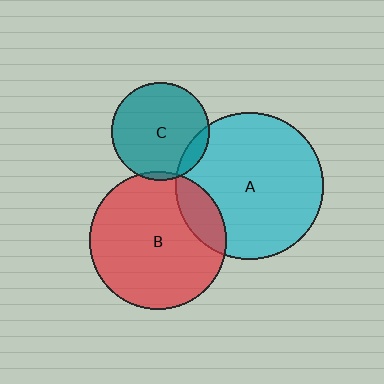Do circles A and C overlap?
Yes.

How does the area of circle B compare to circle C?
Approximately 2.0 times.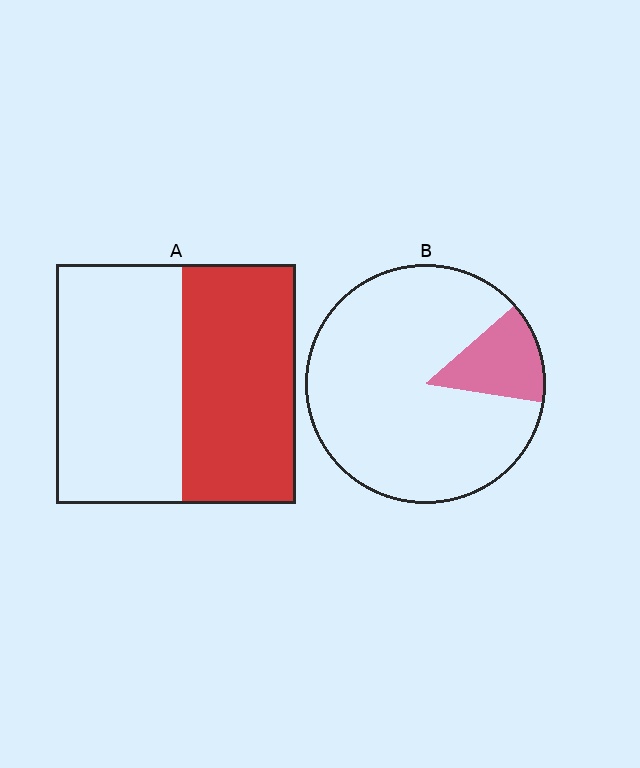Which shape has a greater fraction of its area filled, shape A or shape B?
Shape A.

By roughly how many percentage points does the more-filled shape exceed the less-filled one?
By roughly 35 percentage points (A over B).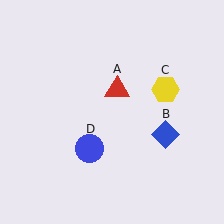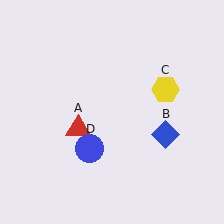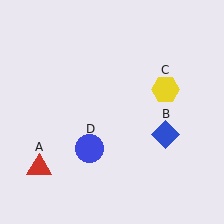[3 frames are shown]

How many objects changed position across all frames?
1 object changed position: red triangle (object A).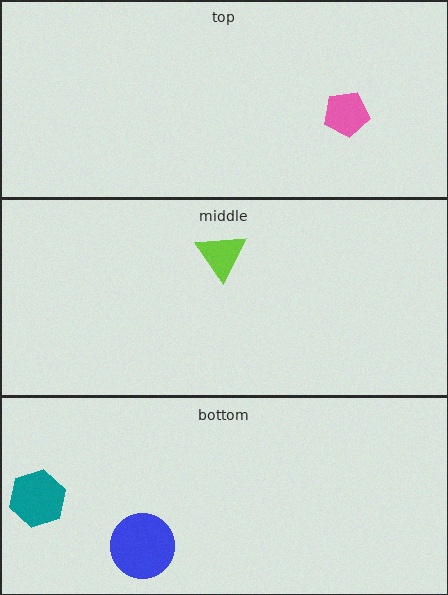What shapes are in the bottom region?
The blue circle, the teal hexagon.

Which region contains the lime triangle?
The middle region.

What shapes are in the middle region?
The lime triangle.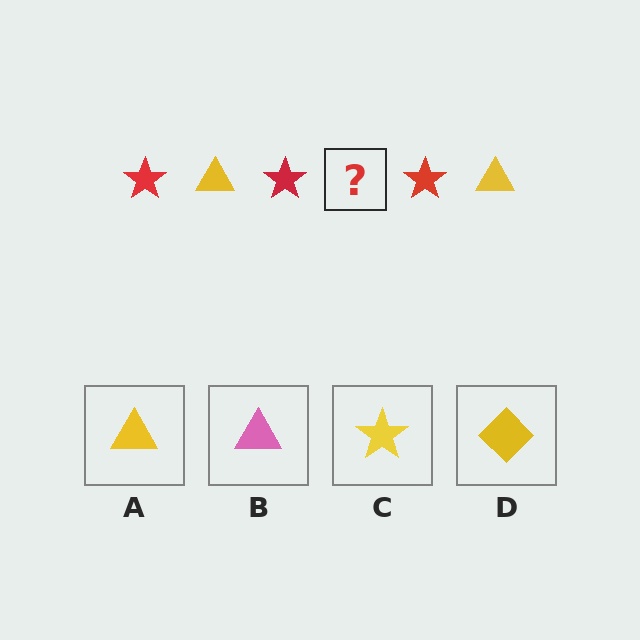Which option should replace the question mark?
Option A.